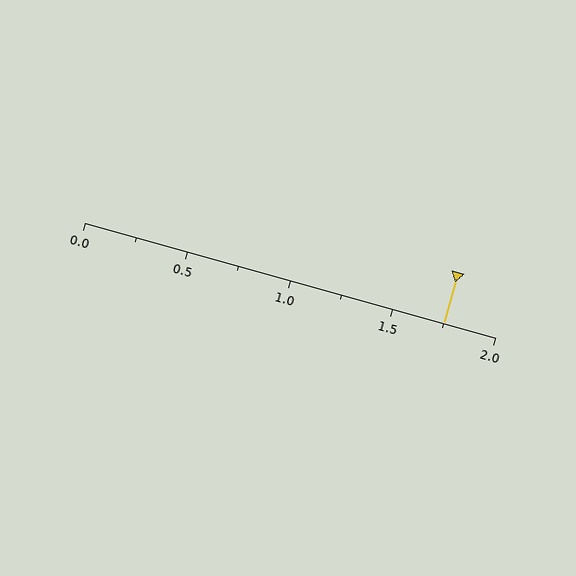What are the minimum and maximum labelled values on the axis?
The axis runs from 0.0 to 2.0.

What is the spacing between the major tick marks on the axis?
The major ticks are spaced 0.5 apart.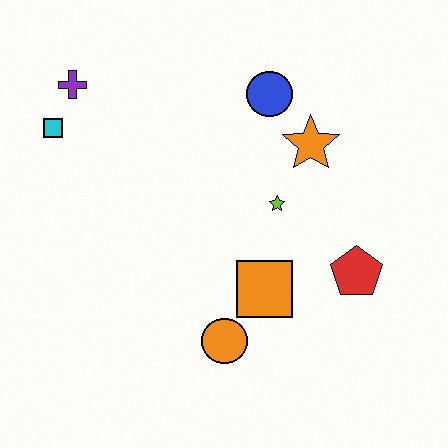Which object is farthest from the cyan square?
The red pentagon is farthest from the cyan square.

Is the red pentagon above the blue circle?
No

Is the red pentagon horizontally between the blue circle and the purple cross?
No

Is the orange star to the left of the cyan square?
No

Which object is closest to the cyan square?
The purple cross is closest to the cyan square.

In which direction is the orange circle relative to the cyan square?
The orange circle is below the cyan square.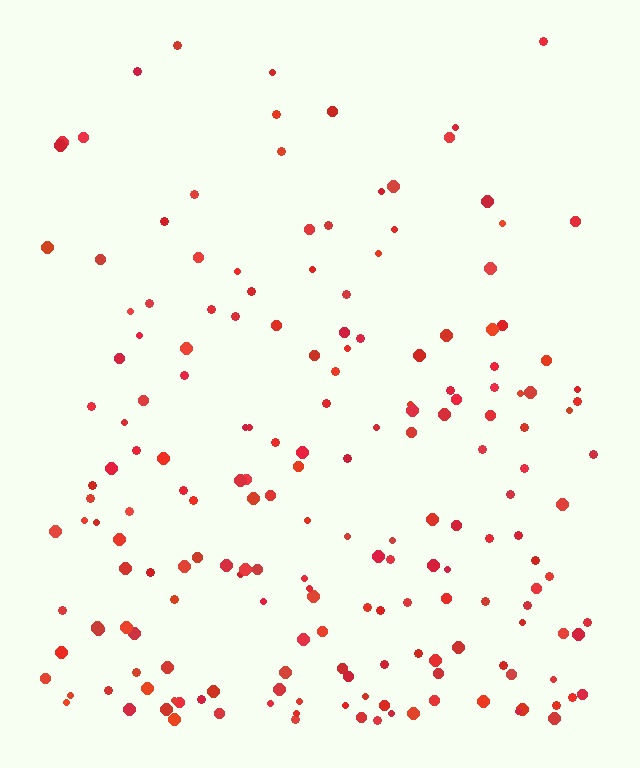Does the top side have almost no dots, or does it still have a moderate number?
Still a moderate number, just noticeably fewer than the bottom.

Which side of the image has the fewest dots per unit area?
The top.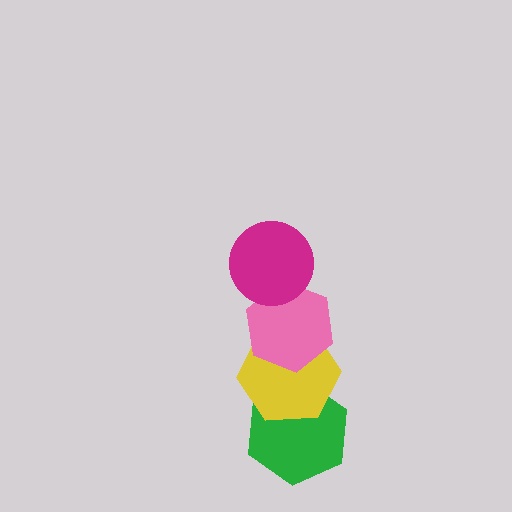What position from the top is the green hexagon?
The green hexagon is 4th from the top.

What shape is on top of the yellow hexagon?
The pink hexagon is on top of the yellow hexagon.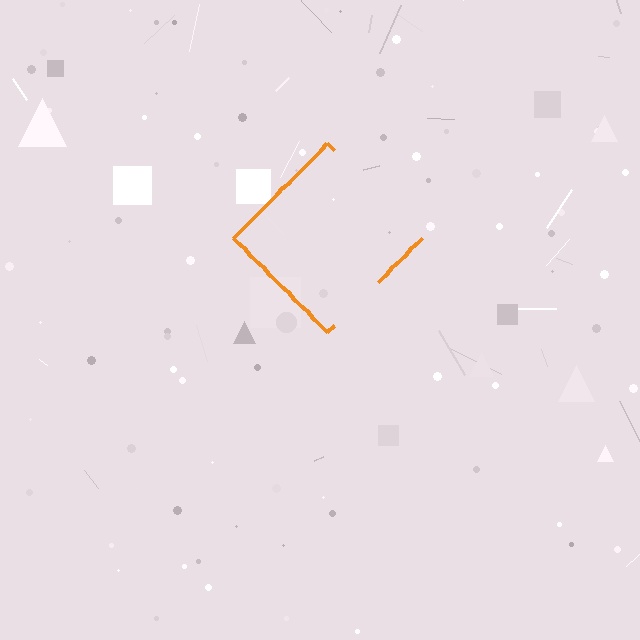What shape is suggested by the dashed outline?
The dashed outline suggests a diamond.